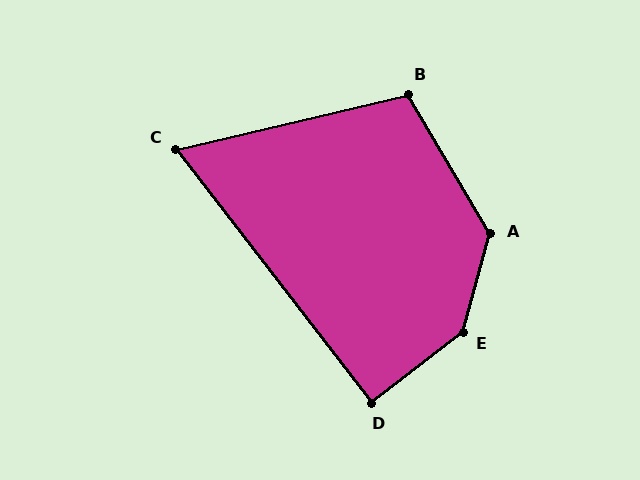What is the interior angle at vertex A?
Approximately 134 degrees (obtuse).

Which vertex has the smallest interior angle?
C, at approximately 66 degrees.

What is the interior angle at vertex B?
Approximately 107 degrees (obtuse).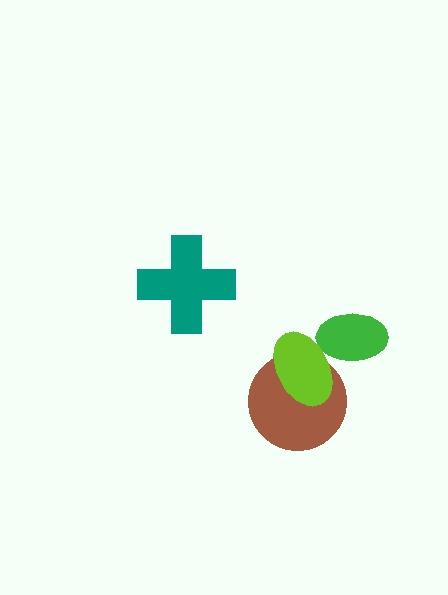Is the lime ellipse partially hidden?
No, no other shape covers it.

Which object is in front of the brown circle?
The lime ellipse is in front of the brown circle.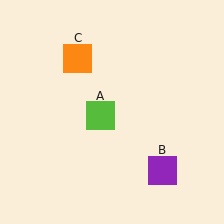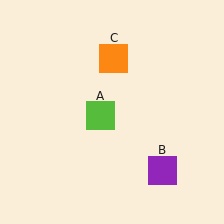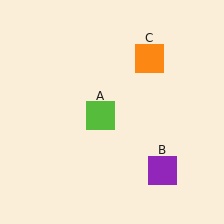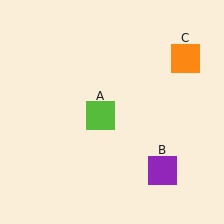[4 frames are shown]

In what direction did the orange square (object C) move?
The orange square (object C) moved right.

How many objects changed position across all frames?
1 object changed position: orange square (object C).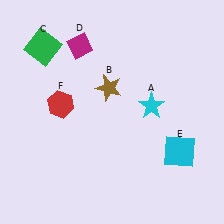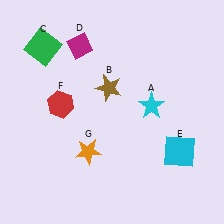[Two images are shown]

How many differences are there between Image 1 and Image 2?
There is 1 difference between the two images.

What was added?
An orange star (G) was added in Image 2.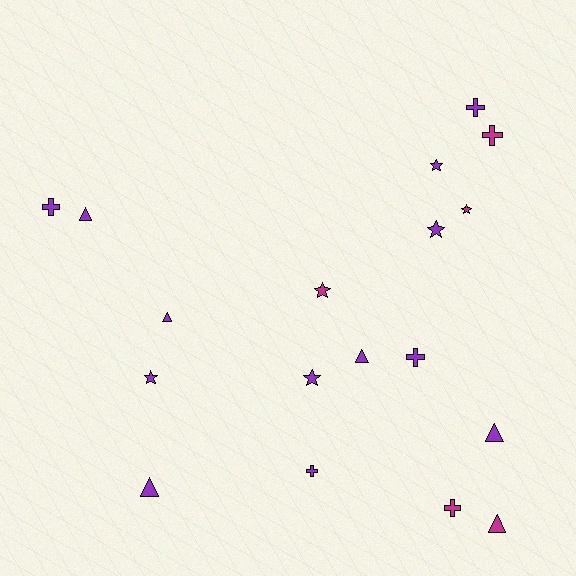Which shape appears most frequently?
Triangle, with 6 objects.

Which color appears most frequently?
Purple, with 13 objects.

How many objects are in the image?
There are 18 objects.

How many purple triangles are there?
There are 5 purple triangles.